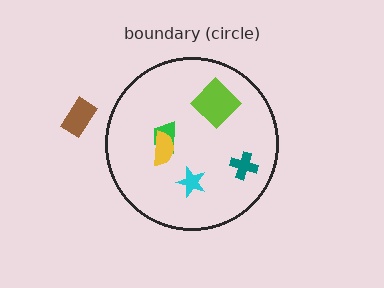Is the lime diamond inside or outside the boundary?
Inside.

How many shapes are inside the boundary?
5 inside, 1 outside.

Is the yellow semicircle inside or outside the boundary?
Inside.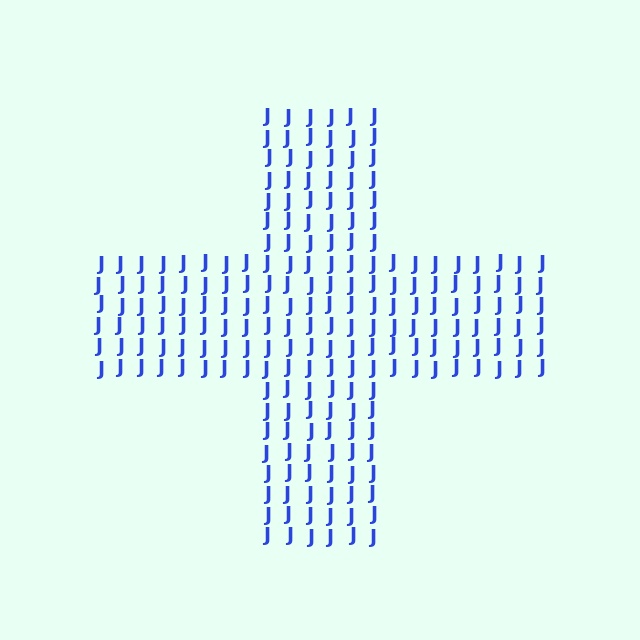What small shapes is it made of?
It is made of small letter J's.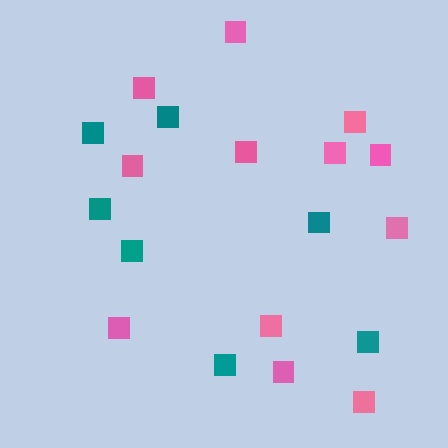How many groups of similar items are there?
There are 2 groups: one group of pink squares (12) and one group of teal squares (7).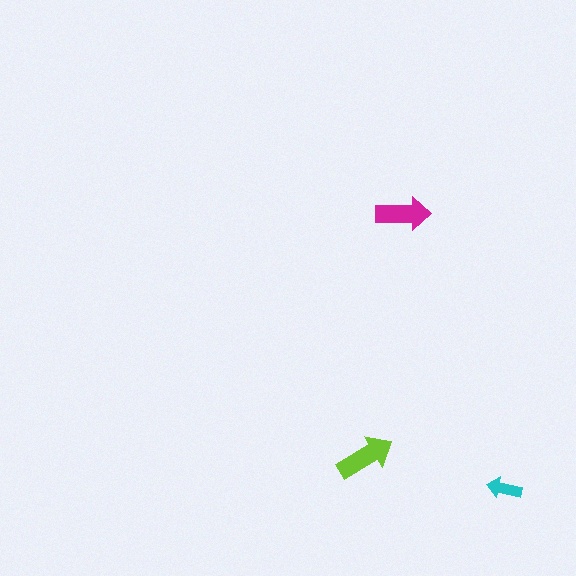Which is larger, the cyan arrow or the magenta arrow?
The magenta one.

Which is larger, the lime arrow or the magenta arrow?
The lime one.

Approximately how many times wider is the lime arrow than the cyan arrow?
About 1.5 times wider.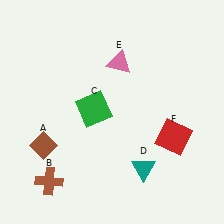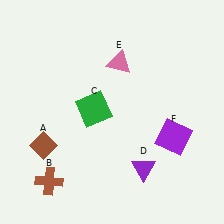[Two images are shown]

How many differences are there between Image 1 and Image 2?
There are 2 differences between the two images.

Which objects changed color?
D changed from teal to purple. F changed from red to purple.